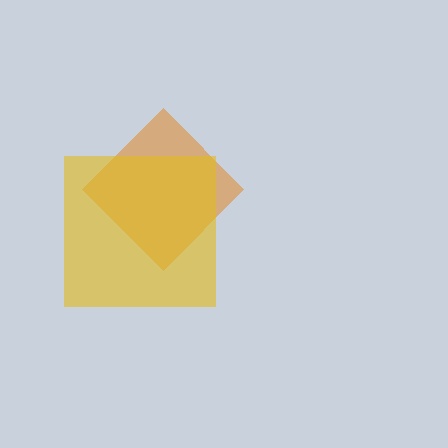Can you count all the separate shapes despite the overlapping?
Yes, there are 2 separate shapes.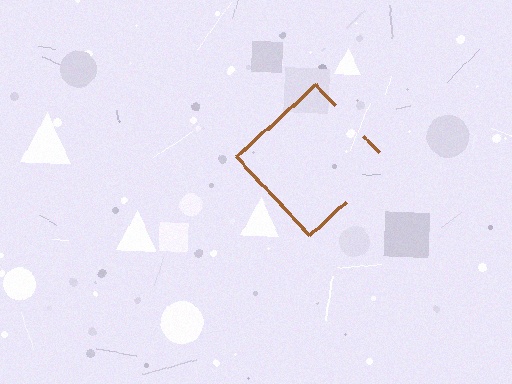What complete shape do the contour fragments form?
The contour fragments form a diamond.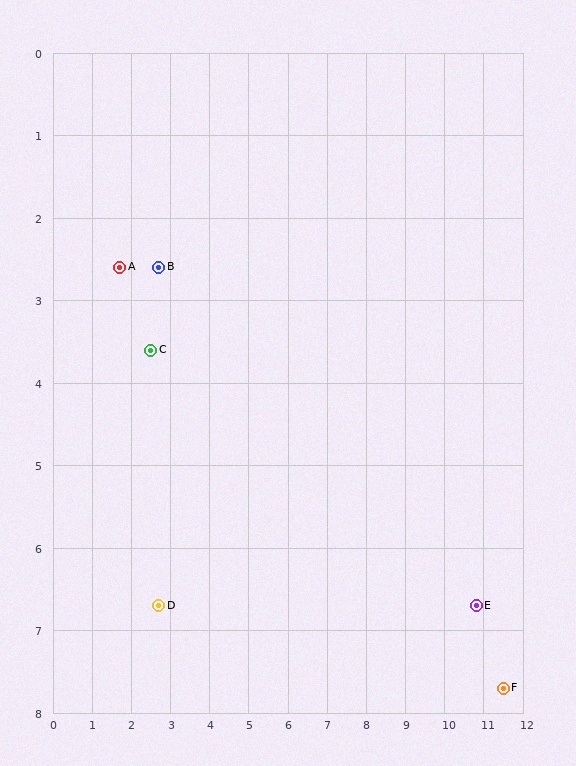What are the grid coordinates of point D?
Point D is at approximately (2.7, 6.7).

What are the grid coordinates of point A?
Point A is at approximately (1.7, 2.6).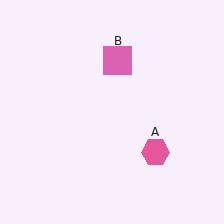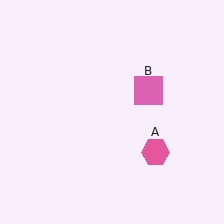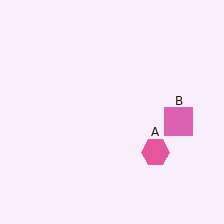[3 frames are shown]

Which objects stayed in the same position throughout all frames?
Pink hexagon (object A) remained stationary.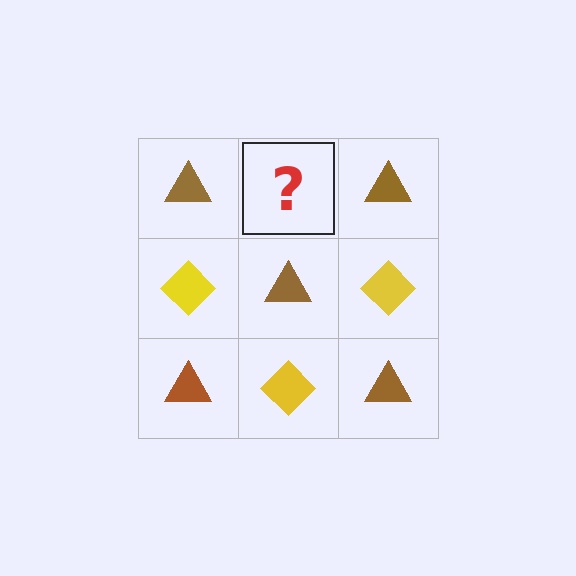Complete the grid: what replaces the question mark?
The question mark should be replaced with a yellow diamond.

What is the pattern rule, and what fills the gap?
The rule is that it alternates brown triangle and yellow diamond in a checkerboard pattern. The gap should be filled with a yellow diamond.